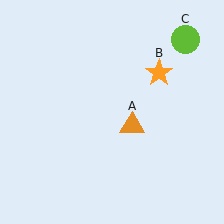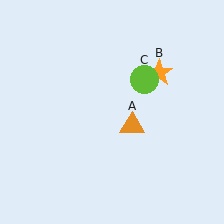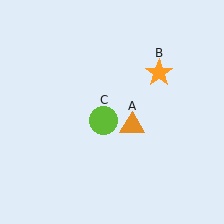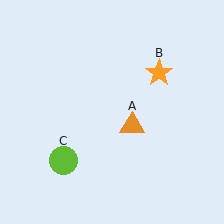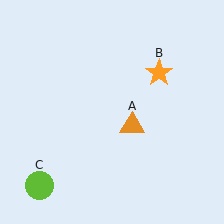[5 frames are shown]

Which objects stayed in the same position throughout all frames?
Orange triangle (object A) and orange star (object B) remained stationary.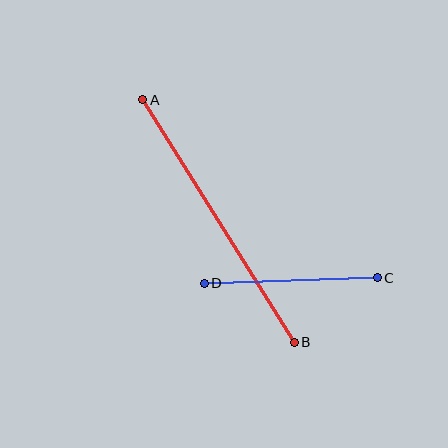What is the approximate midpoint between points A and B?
The midpoint is at approximately (218, 221) pixels.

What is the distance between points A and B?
The distance is approximately 286 pixels.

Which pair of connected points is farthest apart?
Points A and B are farthest apart.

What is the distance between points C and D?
The distance is approximately 173 pixels.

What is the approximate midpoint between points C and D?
The midpoint is at approximately (291, 281) pixels.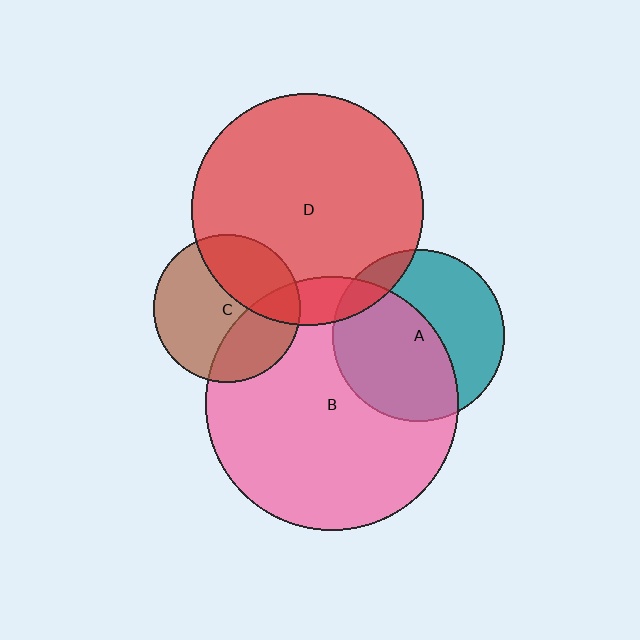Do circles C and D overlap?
Yes.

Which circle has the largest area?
Circle B (pink).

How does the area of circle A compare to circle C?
Approximately 1.4 times.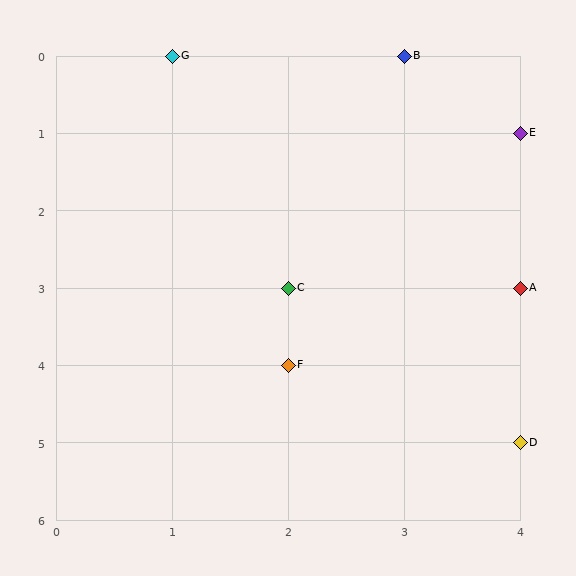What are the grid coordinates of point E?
Point E is at grid coordinates (4, 1).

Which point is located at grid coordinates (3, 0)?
Point B is at (3, 0).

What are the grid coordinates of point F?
Point F is at grid coordinates (2, 4).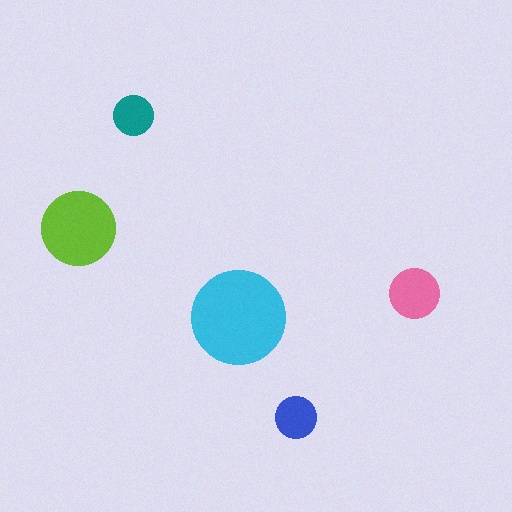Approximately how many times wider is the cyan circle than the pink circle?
About 2 times wider.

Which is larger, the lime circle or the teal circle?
The lime one.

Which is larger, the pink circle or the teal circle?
The pink one.